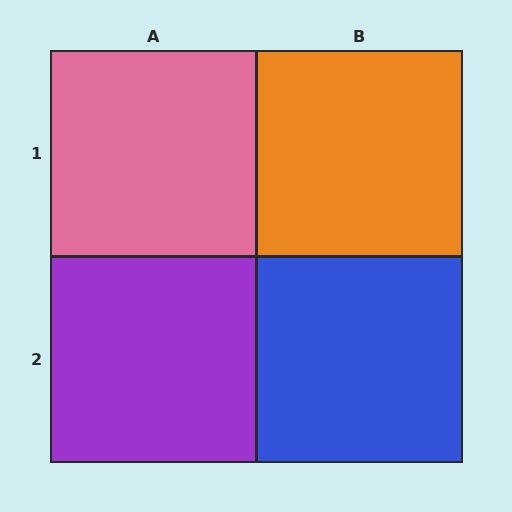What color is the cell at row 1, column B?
Orange.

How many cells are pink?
1 cell is pink.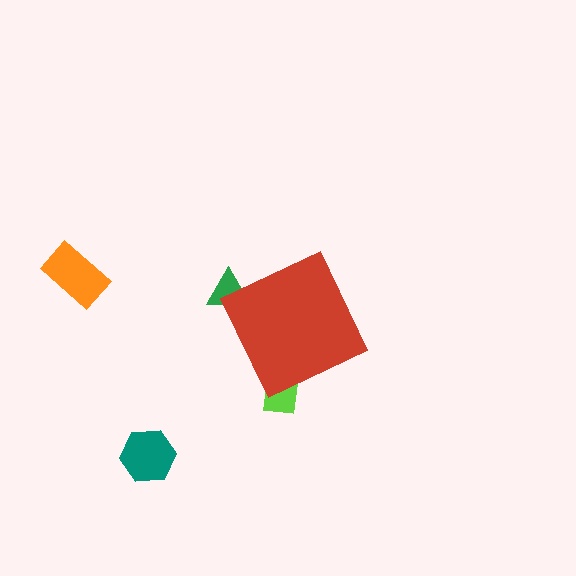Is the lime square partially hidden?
Yes, the lime square is partially hidden behind the red diamond.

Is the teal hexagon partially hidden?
No, the teal hexagon is fully visible.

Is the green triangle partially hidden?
Yes, the green triangle is partially hidden behind the red diamond.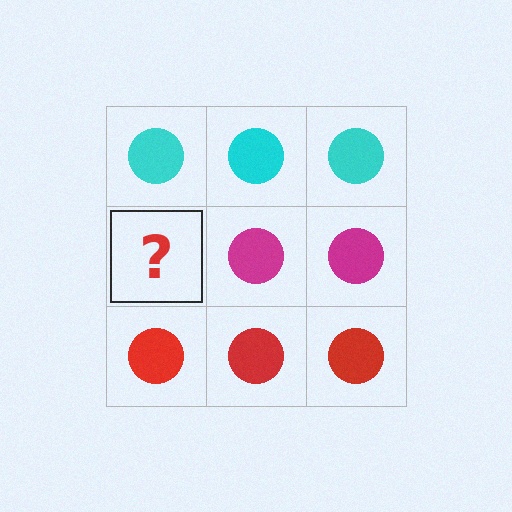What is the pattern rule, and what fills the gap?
The rule is that each row has a consistent color. The gap should be filled with a magenta circle.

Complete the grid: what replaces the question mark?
The question mark should be replaced with a magenta circle.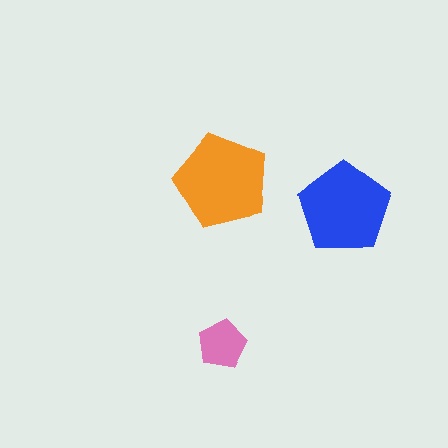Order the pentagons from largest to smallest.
the orange one, the blue one, the pink one.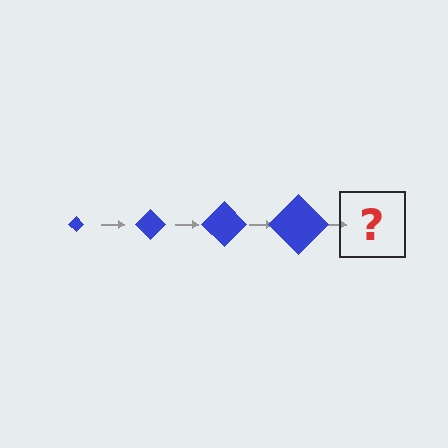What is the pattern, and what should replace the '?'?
The pattern is that the diamond gets progressively larger each step. The '?' should be a blue diamond, larger than the previous one.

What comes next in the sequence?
The next element should be a blue diamond, larger than the previous one.